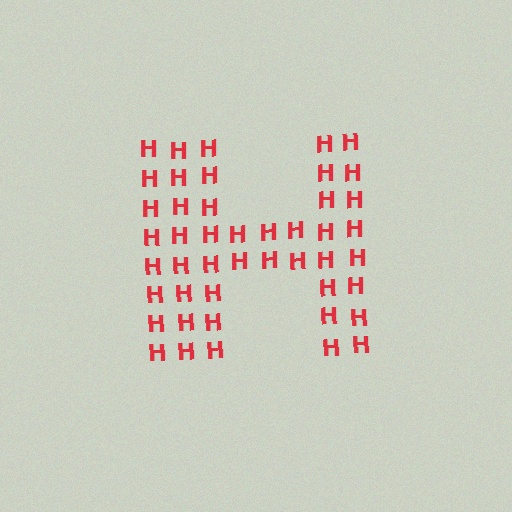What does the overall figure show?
The overall figure shows the letter H.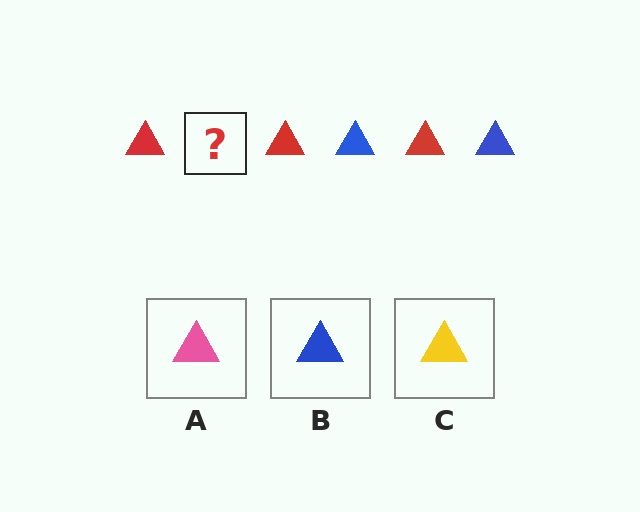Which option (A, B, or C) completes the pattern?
B.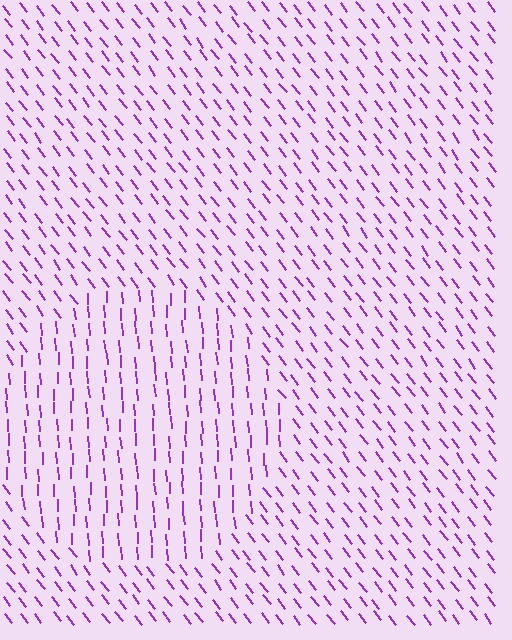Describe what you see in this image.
The image is filled with small purple line segments. A circle region in the image has lines oriented differently from the surrounding lines, creating a visible texture boundary.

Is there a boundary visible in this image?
Yes, there is a texture boundary formed by a change in line orientation.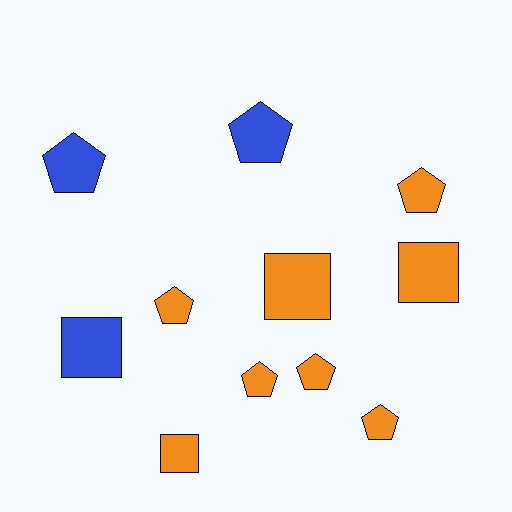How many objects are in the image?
There are 11 objects.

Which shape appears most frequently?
Pentagon, with 7 objects.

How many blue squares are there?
There is 1 blue square.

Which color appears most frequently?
Orange, with 8 objects.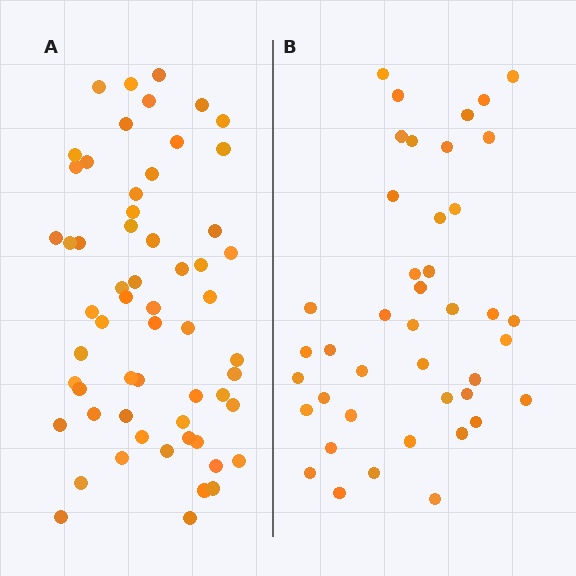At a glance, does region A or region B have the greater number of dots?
Region A (the left region) has more dots.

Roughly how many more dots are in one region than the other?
Region A has approximately 15 more dots than region B.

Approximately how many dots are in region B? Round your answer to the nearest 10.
About 40 dots. (The exact count is 42, which rounds to 40.)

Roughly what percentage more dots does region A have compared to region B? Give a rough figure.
About 40% more.